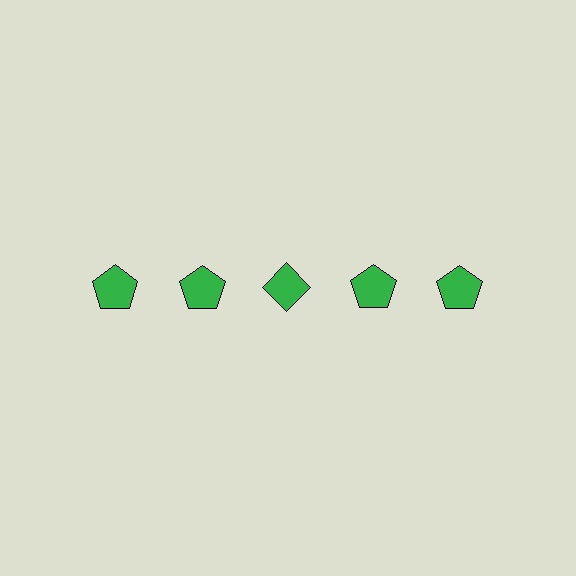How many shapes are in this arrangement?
There are 5 shapes arranged in a grid pattern.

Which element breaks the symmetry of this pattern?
The green diamond in the top row, center column breaks the symmetry. All other shapes are green pentagons.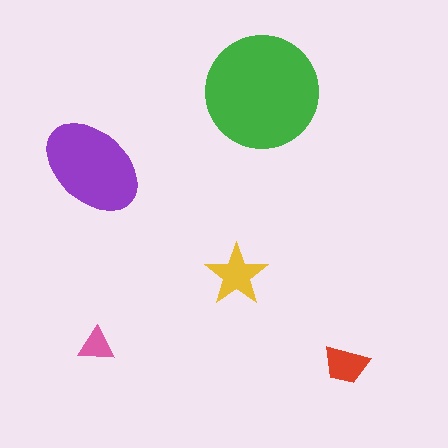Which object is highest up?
The green circle is topmost.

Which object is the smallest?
The pink triangle.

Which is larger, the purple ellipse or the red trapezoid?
The purple ellipse.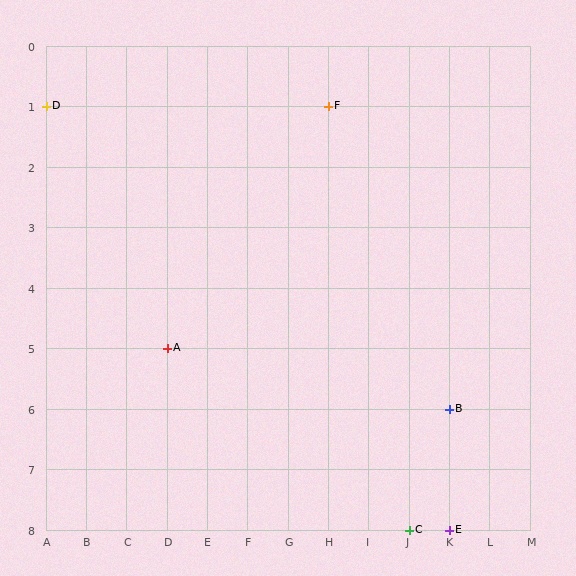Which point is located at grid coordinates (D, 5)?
Point A is at (D, 5).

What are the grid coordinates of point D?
Point D is at grid coordinates (A, 1).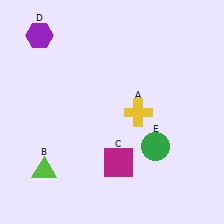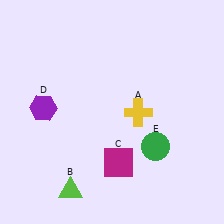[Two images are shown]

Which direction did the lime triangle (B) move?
The lime triangle (B) moved right.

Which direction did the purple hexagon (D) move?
The purple hexagon (D) moved down.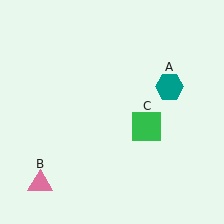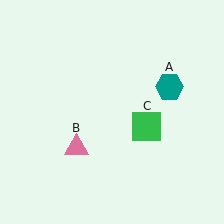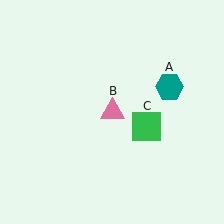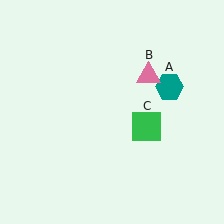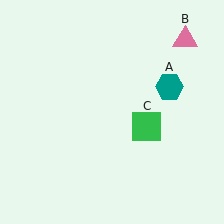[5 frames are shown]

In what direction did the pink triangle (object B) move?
The pink triangle (object B) moved up and to the right.